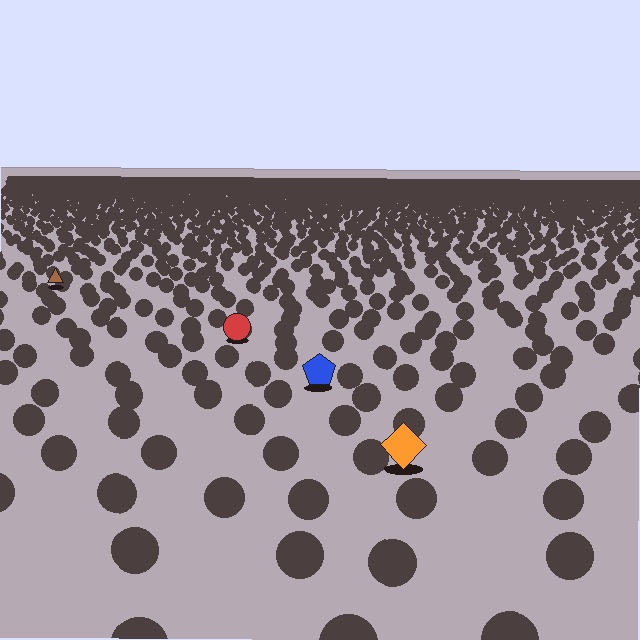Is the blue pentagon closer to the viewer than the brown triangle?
Yes. The blue pentagon is closer — you can tell from the texture gradient: the ground texture is coarser near it.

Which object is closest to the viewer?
The orange diamond is closest. The texture marks near it are larger and more spread out.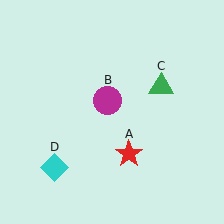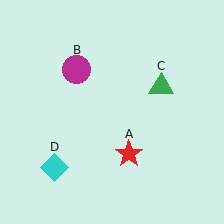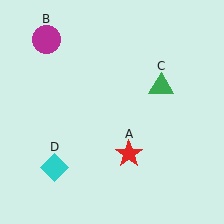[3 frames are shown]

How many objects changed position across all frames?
1 object changed position: magenta circle (object B).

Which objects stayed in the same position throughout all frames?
Red star (object A) and green triangle (object C) and cyan diamond (object D) remained stationary.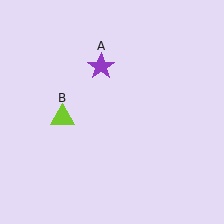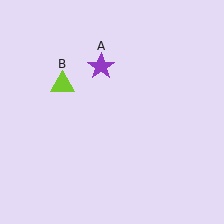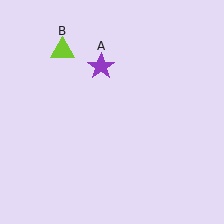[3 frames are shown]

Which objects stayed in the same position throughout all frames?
Purple star (object A) remained stationary.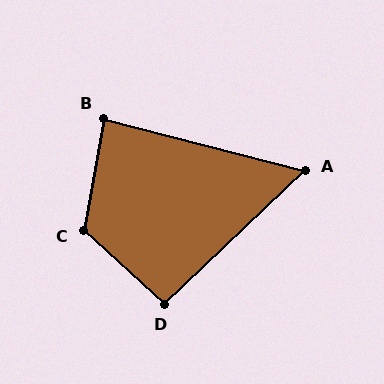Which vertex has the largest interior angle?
C, at approximately 122 degrees.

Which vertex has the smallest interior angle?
A, at approximately 58 degrees.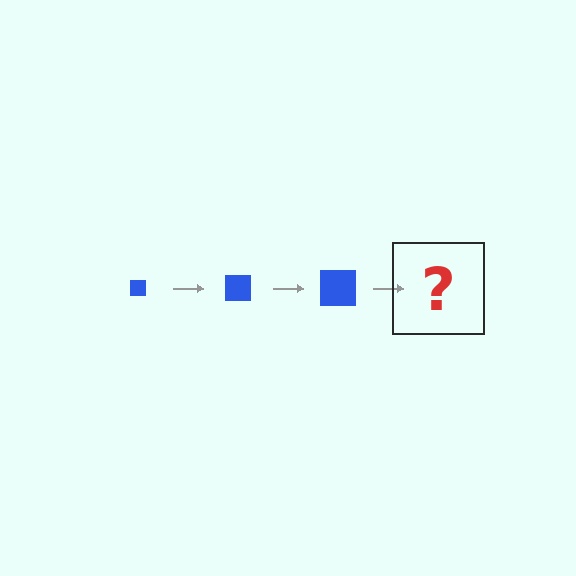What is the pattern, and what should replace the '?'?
The pattern is that the square gets progressively larger each step. The '?' should be a blue square, larger than the previous one.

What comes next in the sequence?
The next element should be a blue square, larger than the previous one.